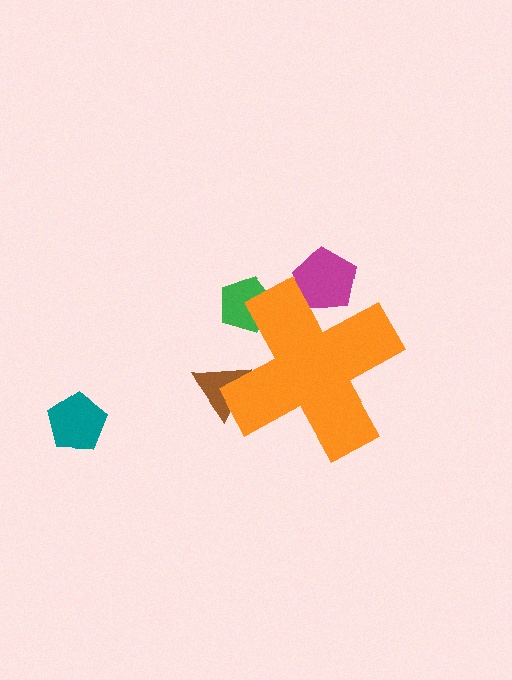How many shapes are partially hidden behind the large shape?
3 shapes are partially hidden.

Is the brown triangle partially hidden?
Yes, the brown triangle is partially hidden behind the orange cross.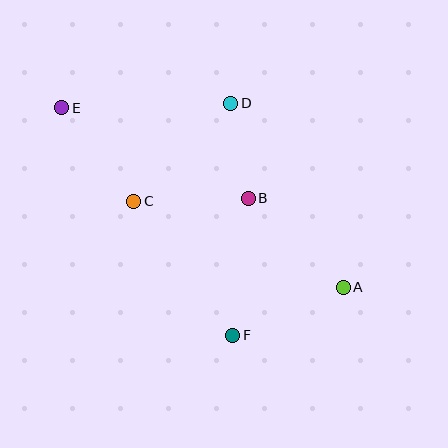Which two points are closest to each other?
Points B and D are closest to each other.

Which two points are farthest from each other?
Points A and E are farthest from each other.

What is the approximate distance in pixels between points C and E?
The distance between C and E is approximately 118 pixels.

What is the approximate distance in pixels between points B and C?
The distance between B and C is approximately 114 pixels.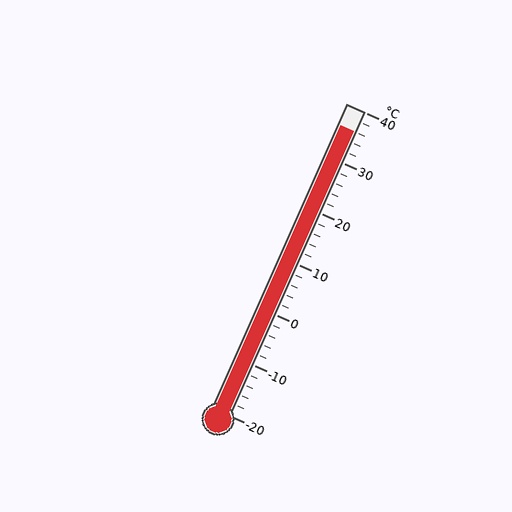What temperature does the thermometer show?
The thermometer shows approximately 36°C.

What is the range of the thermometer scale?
The thermometer scale ranges from -20°C to 40°C.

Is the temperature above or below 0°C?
The temperature is above 0°C.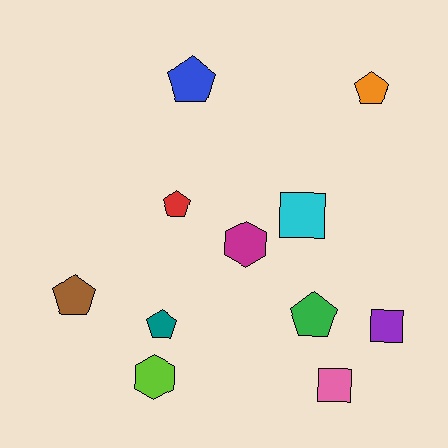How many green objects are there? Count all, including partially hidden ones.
There is 1 green object.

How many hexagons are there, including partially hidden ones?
There are 2 hexagons.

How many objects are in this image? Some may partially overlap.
There are 11 objects.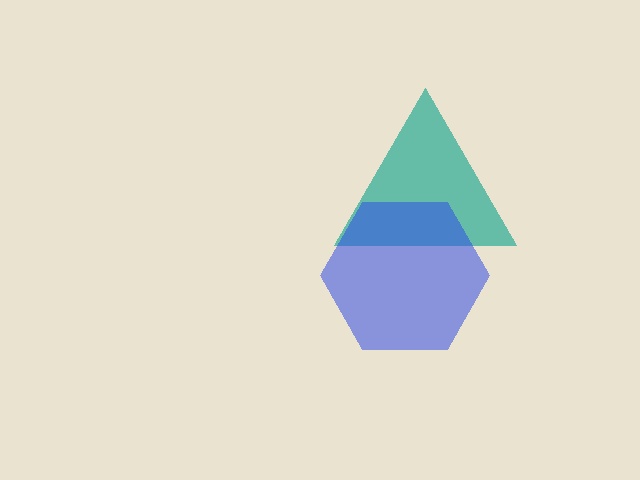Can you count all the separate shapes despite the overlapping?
Yes, there are 2 separate shapes.